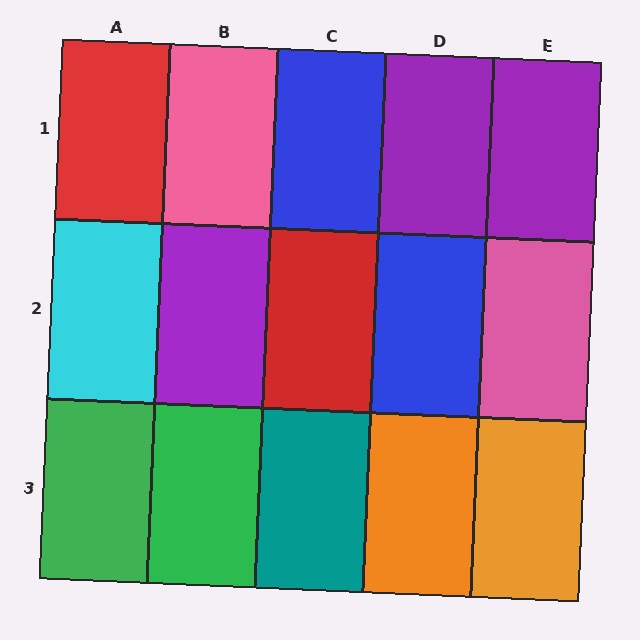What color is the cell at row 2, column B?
Purple.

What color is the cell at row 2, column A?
Cyan.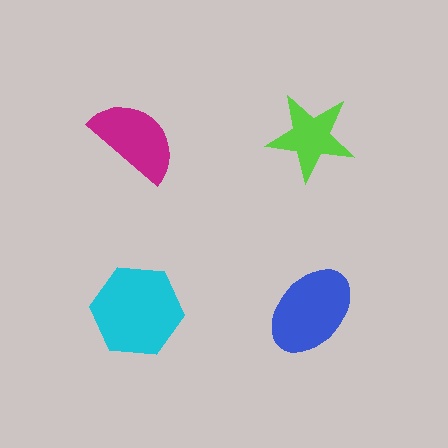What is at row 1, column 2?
A lime star.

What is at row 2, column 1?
A cyan hexagon.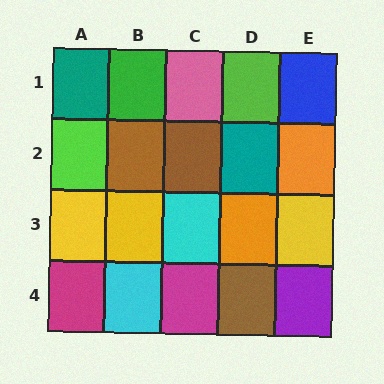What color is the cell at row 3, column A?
Yellow.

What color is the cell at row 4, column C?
Magenta.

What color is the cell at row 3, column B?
Yellow.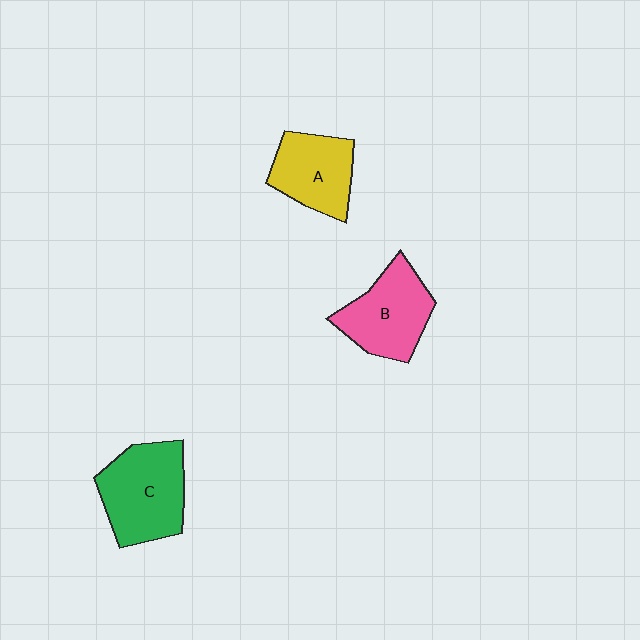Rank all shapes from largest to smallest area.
From largest to smallest: C (green), B (pink), A (yellow).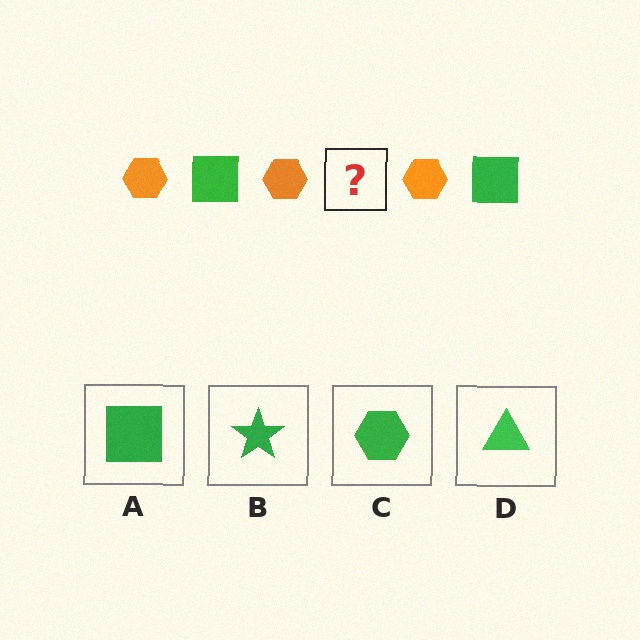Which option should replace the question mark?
Option A.